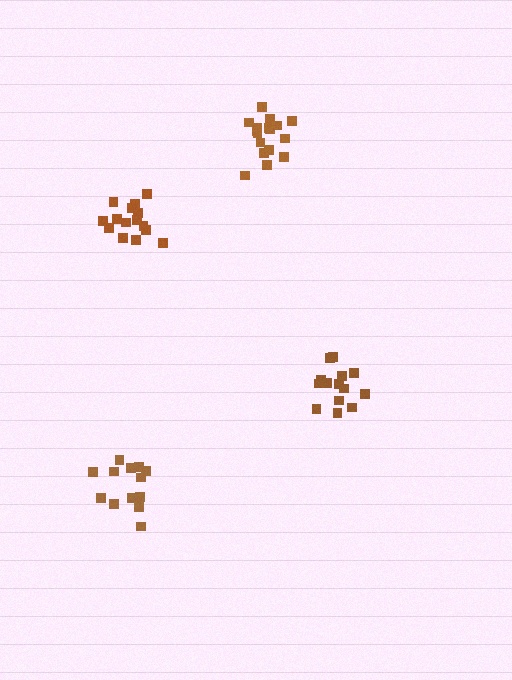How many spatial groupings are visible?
There are 4 spatial groupings.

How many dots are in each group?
Group 1: 15 dots, Group 2: 13 dots, Group 3: 17 dots, Group 4: 14 dots (59 total).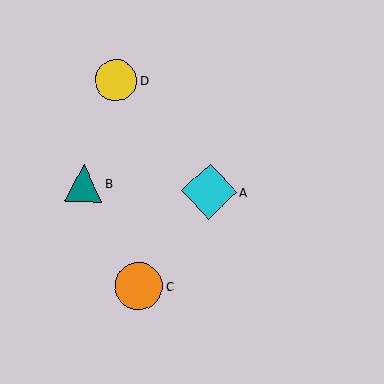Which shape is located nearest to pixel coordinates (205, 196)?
The cyan diamond (labeled A) at (209, 191) is nearest to that location.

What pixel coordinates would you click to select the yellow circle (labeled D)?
Click at (116, 80) to select the yellow circle D.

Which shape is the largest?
The cyan diamond (labeled A) is the largest.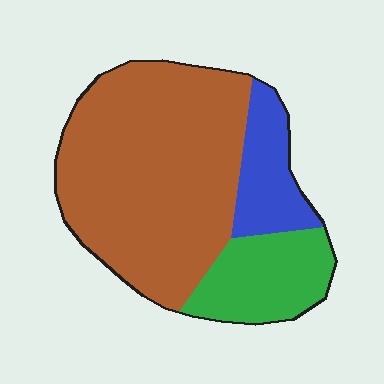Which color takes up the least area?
Blue, at roughly 15%.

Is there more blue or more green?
Green.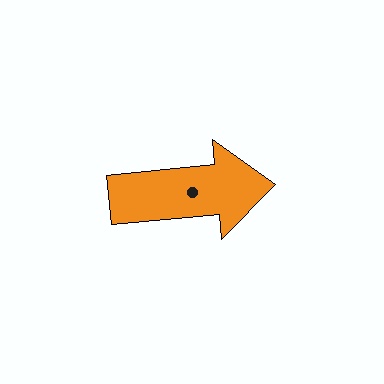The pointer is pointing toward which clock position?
Roughly 3 o'clock.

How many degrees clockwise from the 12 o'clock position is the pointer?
Approximately 85 degrees.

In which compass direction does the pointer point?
East.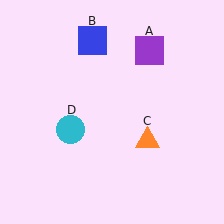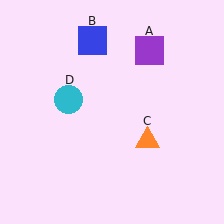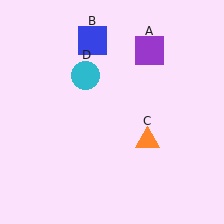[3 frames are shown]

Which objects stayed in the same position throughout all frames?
Purple square (object A) and blue square (object B) and orange triangle (object C) remained stationary.